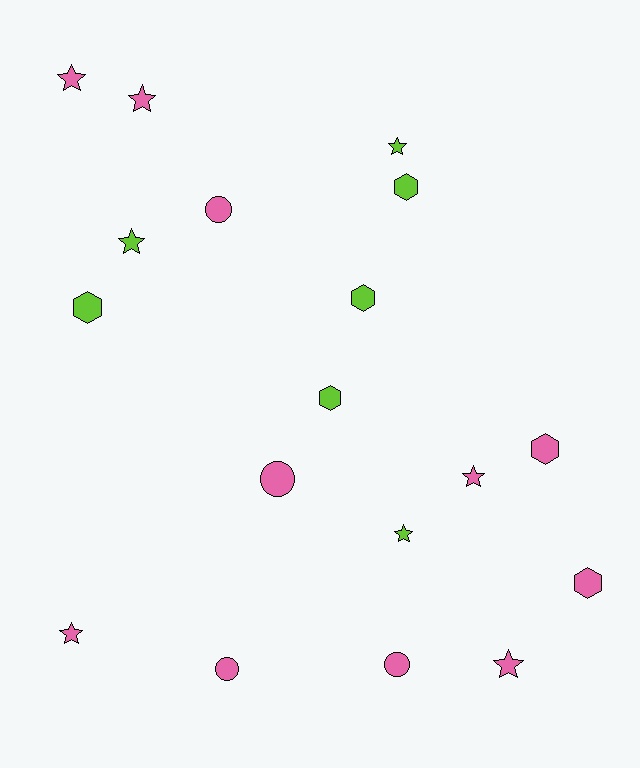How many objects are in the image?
There are 18 objects.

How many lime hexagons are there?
There are 4 lime hexagons.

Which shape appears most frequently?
Star, with 8 objects.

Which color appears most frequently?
Pink, with 11 objects.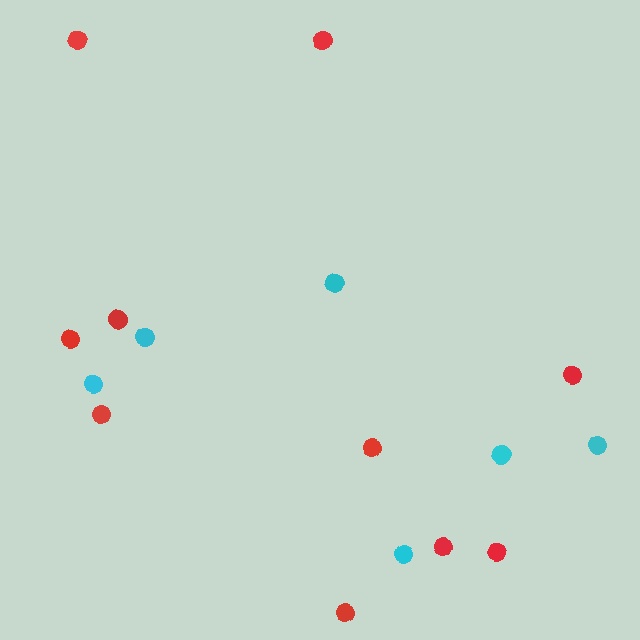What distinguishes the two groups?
There are 2 groups: one group of cyan circles (6) and one group of red circles (10).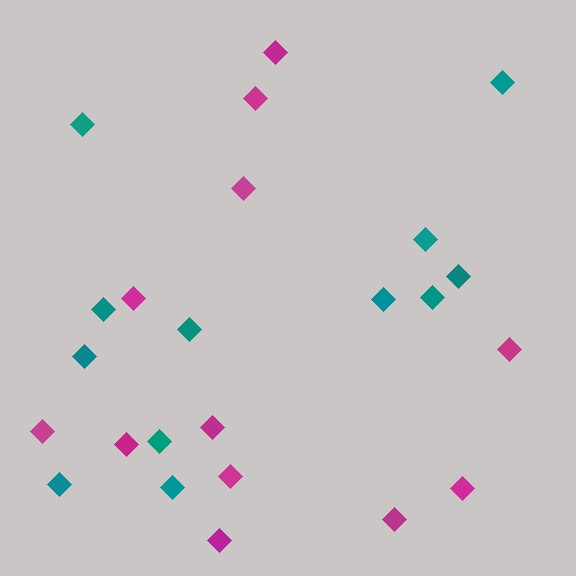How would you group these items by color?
There are 2 groups: one group of magenta diamonds (12) and one group of teal diamonds (12).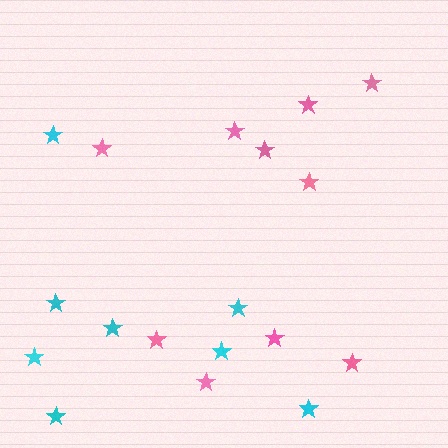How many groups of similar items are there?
There are 2 groups: one group of cyan stars (8) and one group of pink stars (10).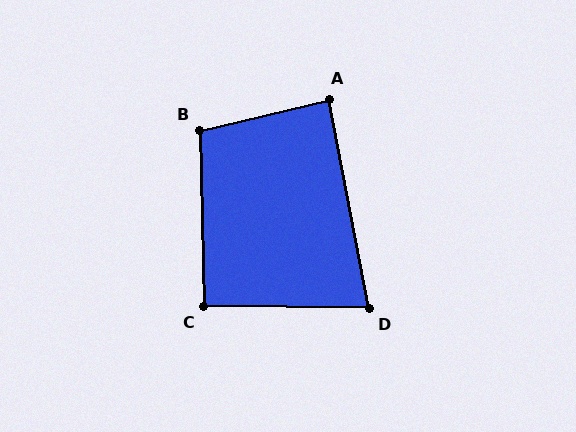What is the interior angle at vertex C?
Approximately 92 degrees (approximately right).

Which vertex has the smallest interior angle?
D, at approximately 78 degrees.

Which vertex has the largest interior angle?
B, at approximately 102 degrees.